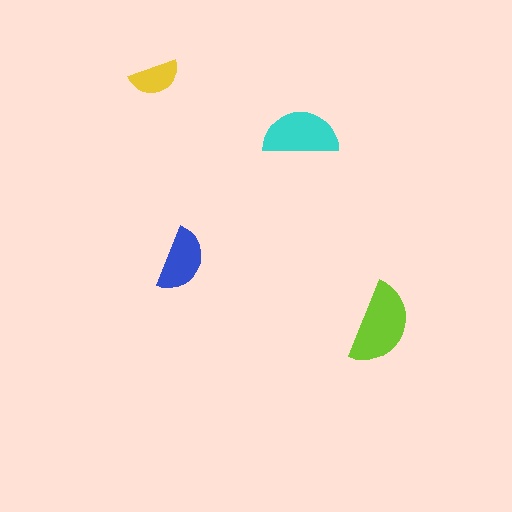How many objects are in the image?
There are 4 objects in the image.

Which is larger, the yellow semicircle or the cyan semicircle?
The cyan one.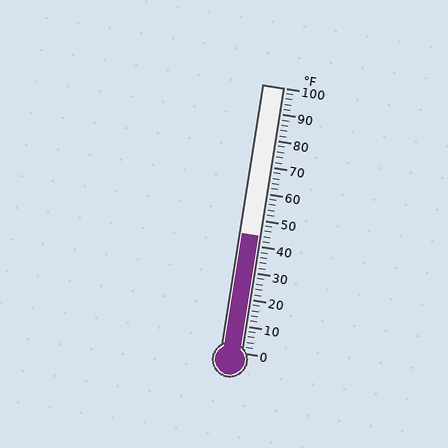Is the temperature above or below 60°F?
The temperature is below 60°F.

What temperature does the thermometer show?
The thermometer shows approximately 44°F.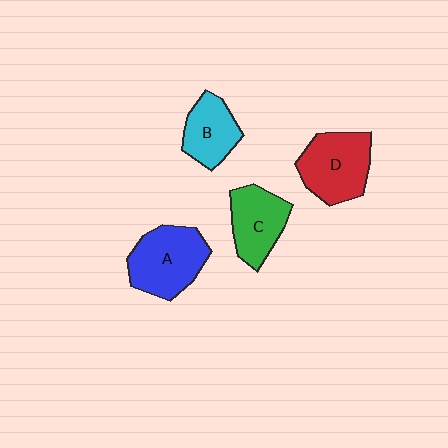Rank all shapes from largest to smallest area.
From largest to smallest: A (blue), D (red), C (green), B (cyan).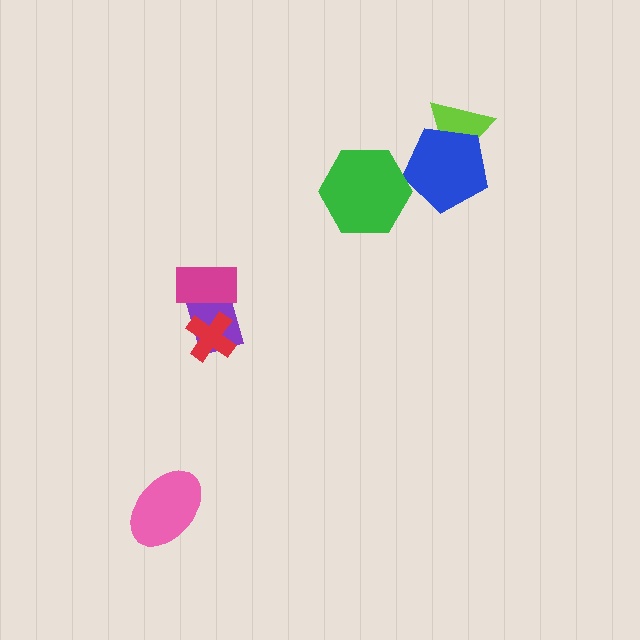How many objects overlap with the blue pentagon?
1 object overlaps with the blue pentagon.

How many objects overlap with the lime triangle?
1 object overlaps with the lime triangle.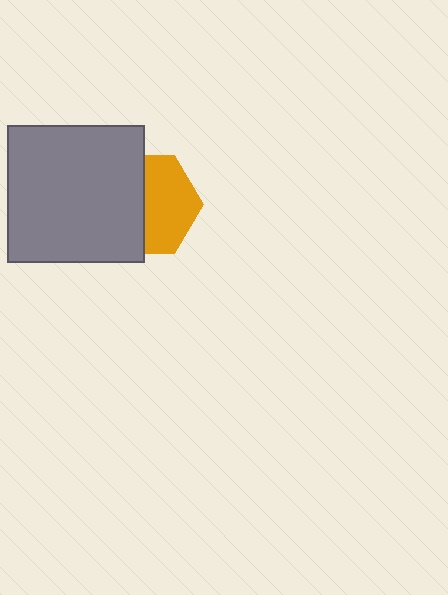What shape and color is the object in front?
The object in front is a gray square.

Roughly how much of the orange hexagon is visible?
About half of it is visible (roughly 51%).